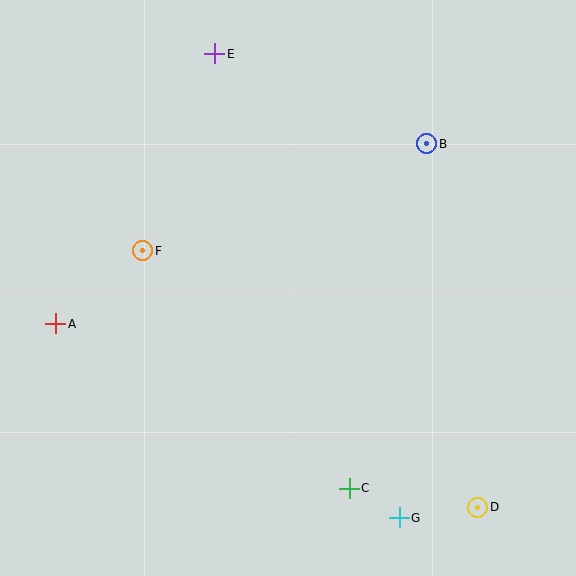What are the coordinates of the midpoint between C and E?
The midpoint between C and E is at (282, 271).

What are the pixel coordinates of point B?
Point B is at (427, 144).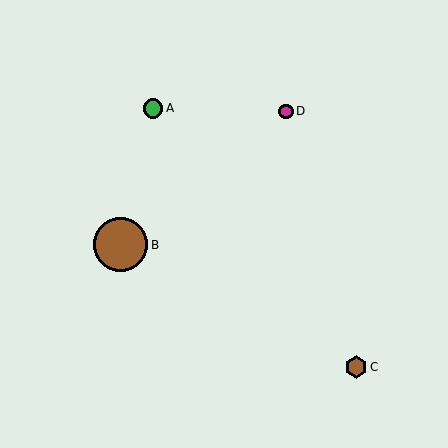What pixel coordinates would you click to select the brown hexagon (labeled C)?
Click at (356, 367) to select the brown hexagon C.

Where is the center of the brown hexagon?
The center of the brown hexagon is at (356, 367).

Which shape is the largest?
The brown circle (labeled B) is the largest.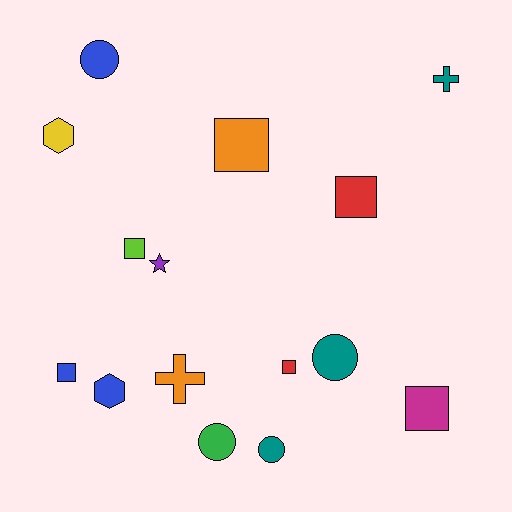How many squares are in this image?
There are 6 squares.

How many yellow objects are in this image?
There is 1 yellow object.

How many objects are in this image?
There are 15 objects.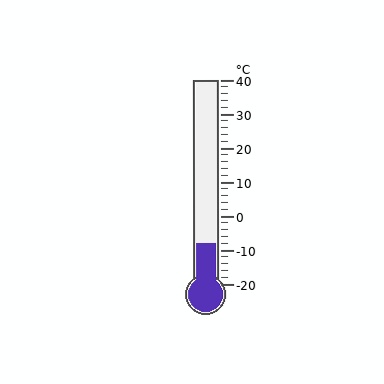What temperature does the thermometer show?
The thermometer shows approximately -8°C.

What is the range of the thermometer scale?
The thermometer scale ranges from -20°C to 40°C.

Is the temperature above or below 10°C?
The temperature is below 10°C.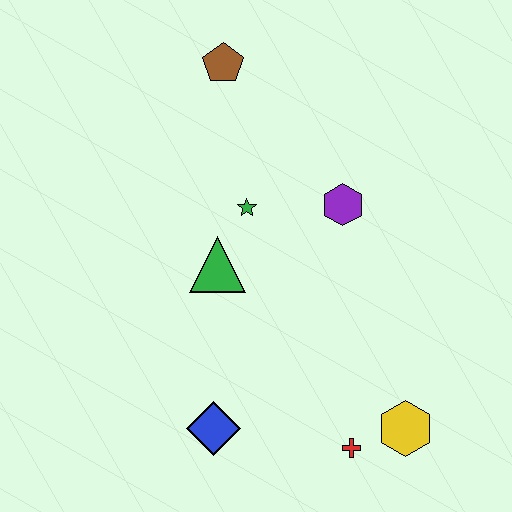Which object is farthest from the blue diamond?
The brown pentagon is farthest from the blue diamond.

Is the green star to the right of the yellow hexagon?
No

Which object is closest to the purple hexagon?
The green star is closest to the purple hexagon.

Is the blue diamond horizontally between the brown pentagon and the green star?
No